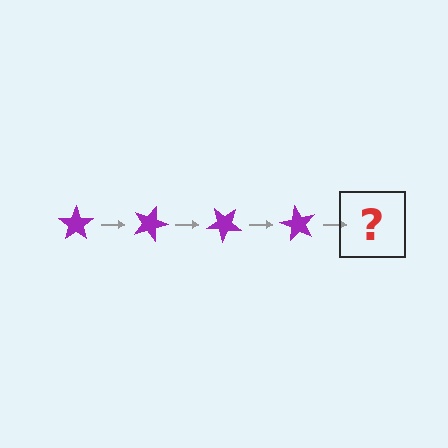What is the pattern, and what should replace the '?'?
The pattern is that the star rotates 20 degrees each step. The '?' should be a purple star rotated 80 degrees.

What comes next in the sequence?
The next element should be a purple star rotated 80 degrees.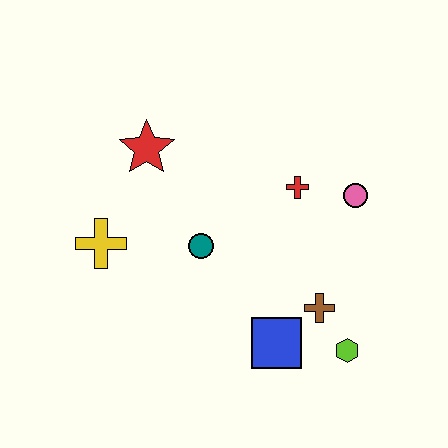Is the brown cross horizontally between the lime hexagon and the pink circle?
No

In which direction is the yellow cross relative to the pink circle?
The yellow cross is to the left of the pink circle.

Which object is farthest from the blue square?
The red star is farthest from the blue square.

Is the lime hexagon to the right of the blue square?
Yes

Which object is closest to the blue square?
The brown cross is closest to the blue square.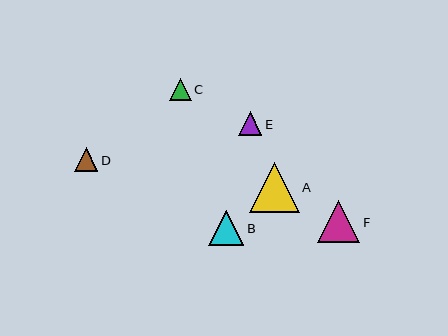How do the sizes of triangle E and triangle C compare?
Triangle E and triangle C are approximately the same size.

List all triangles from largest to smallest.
From largest to smallest: A, F, B, E, D, C.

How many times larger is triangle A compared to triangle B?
Triangle A is approximately 1.4 times the size of triangle B.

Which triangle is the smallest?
Triangle C is the smallest with a size of approximately 22 pixels.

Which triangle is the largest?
Triangle A is the largest with a size of approximately 49 pixels.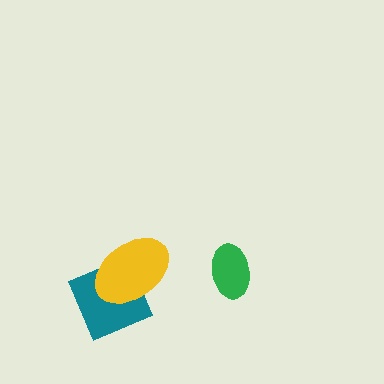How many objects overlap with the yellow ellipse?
1 object overlaps with the yellow ellipse.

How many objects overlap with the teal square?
1 object overlaps with the teal square.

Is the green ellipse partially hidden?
No, no other shape covers it.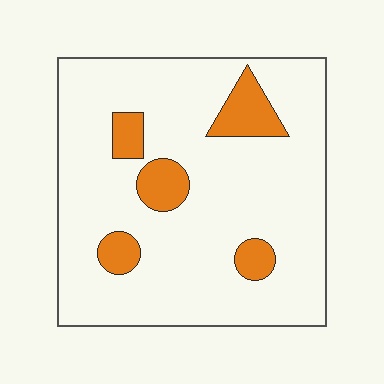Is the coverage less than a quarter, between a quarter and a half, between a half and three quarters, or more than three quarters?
Less than a quarter.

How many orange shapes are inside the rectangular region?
5.